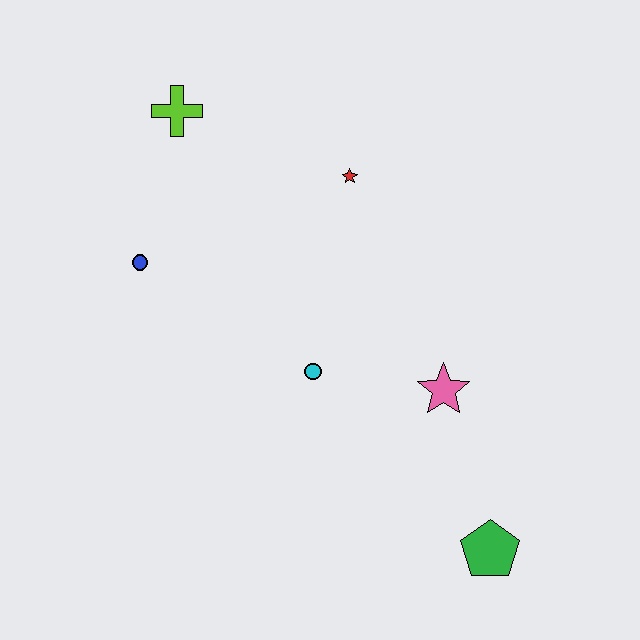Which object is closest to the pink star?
The cyan circle is closest to the pink star.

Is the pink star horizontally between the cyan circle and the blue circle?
No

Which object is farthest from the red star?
The green pentagon is farthest from the red star.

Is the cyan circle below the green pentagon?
No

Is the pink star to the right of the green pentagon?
No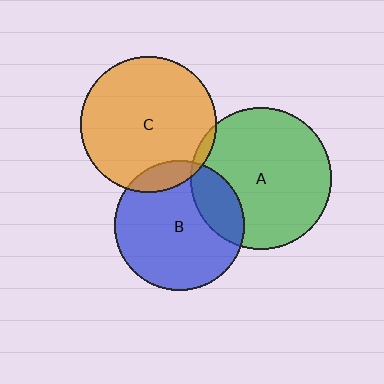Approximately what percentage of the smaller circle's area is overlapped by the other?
Approximately 20%.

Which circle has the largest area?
Circle A (green).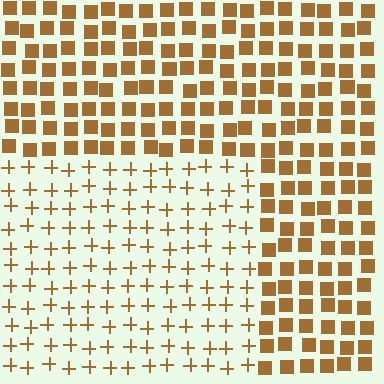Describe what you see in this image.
The image is filled with small brown elements arranged in a uniform grid. A rectangle-shaped region contains plus signs, while the surrounding area contains squares. The boundary is defined purely by the change in element shape.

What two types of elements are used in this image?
The image uses plus signs inside the rectangle region and squares outside it.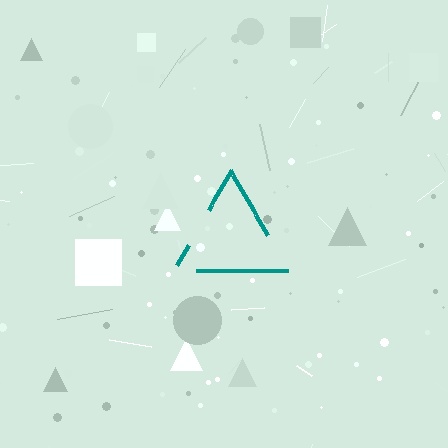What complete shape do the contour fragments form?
The contour fragments form a triangle.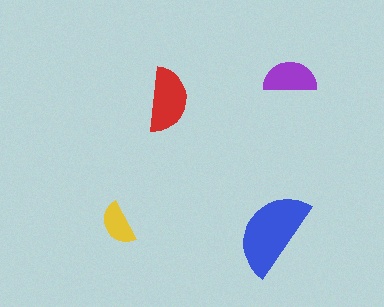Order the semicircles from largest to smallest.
the blue one, the red one, the purple one, the yellow one.